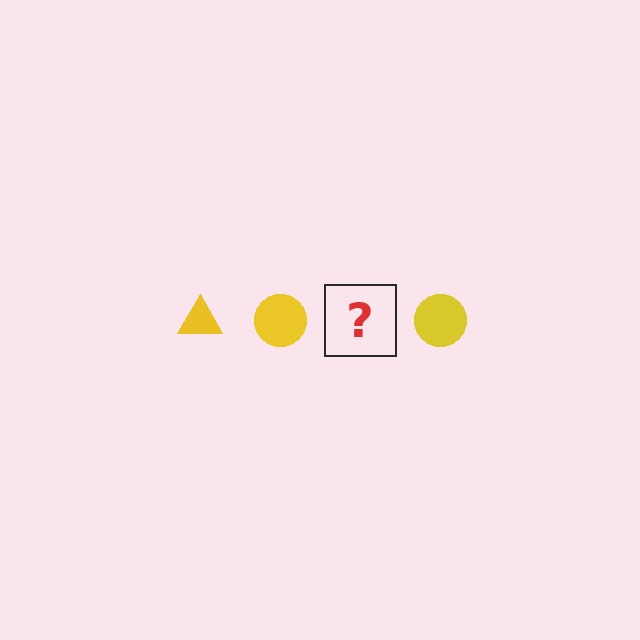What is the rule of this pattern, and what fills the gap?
The rule is that the pattern cycles through triangle, circle shapes in yellow. The gap should be filled with a yellow triangle.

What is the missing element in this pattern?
The missing element is a yellow triangle.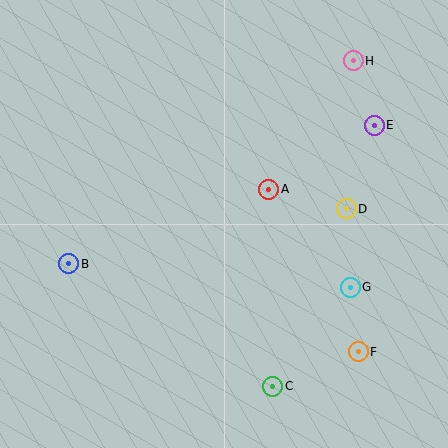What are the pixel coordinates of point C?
Point C is at (273, 386).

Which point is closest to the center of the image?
Point A at (269, 189) is closest to the center.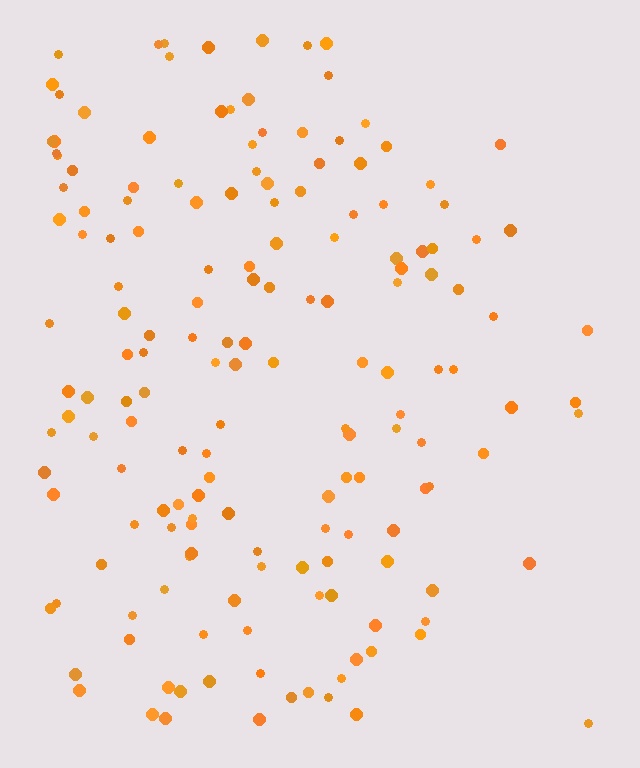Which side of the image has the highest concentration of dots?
The left.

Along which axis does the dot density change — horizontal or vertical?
Horizontal.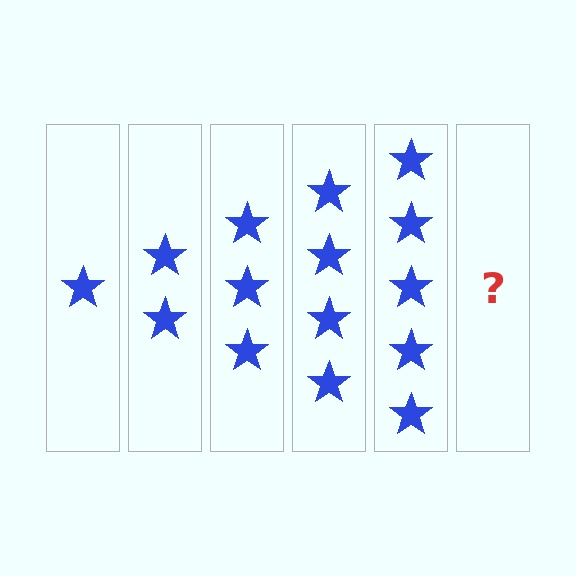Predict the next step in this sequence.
The next step is 6 stars.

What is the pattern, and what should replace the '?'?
The pattern is that each step adds one more star. The '?' should be 6 stars.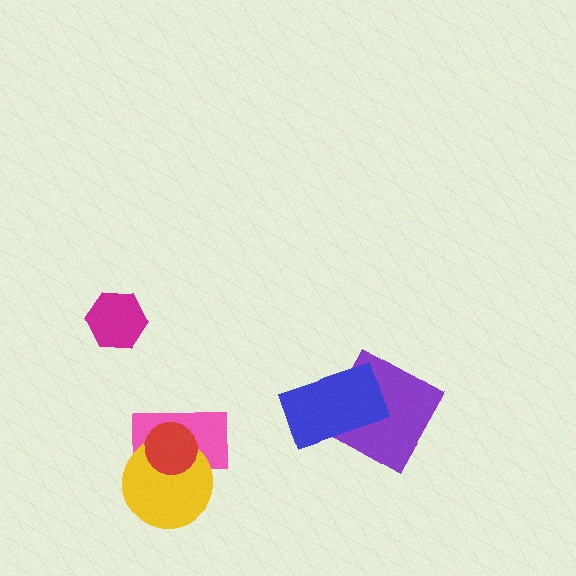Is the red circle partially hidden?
No, no other shape covers it.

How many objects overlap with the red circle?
2 objects overlap with the red circle.